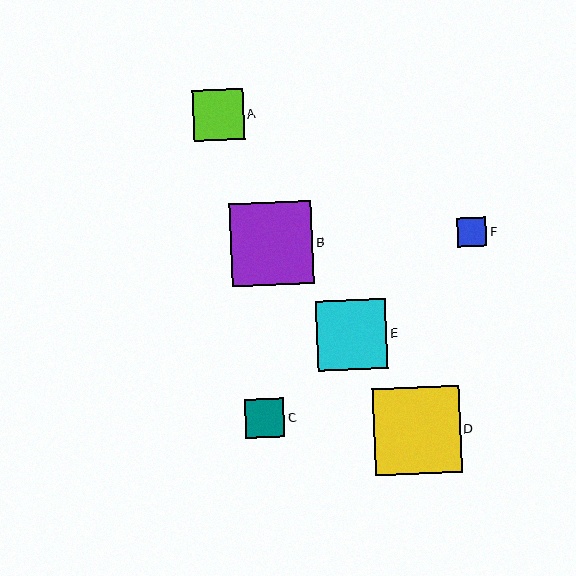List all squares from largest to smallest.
From largest to smallest: D, B, E, A, C, F.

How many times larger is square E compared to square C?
Square E is approximately 1.8 times the size of square C.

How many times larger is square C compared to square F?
Square C is approximately 1.3 times the size of square F.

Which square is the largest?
Square D is the largest with a size of approximately 86 pixels.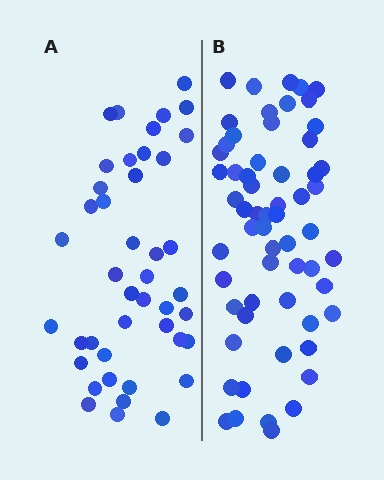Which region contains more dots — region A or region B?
Region B (the right region) has more dots.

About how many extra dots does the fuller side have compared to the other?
Region B has approximately 15 more dots than region A.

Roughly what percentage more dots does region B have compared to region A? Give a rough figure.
About 40% more.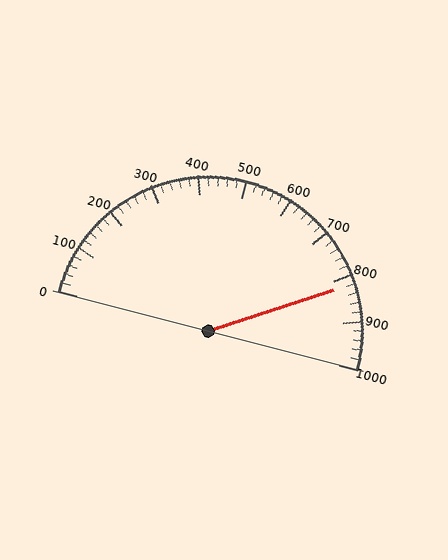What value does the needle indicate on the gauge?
The needle indicates approximately 820.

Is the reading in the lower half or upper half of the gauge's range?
The reading is in the upper half of the range (0 to 1000).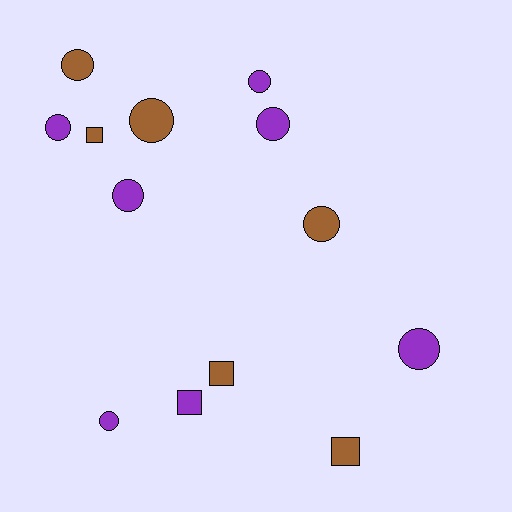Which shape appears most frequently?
Circle, with 9 objects.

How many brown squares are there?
There are 3 brown squares.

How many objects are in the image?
There are 13 objects.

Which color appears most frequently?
Purple, with 7 objects.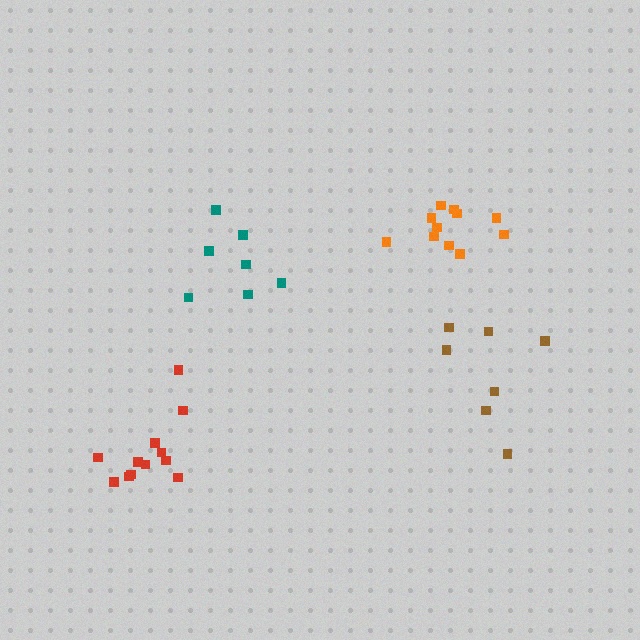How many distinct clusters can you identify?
There are 4 distinct clusters.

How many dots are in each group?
Group 1: 11 dots, Group 2: 7 dots, Group 3: 7 dots, Group 4: 12 dots (37 total).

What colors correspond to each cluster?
The clusters are colored: orange, teal, brown, red.